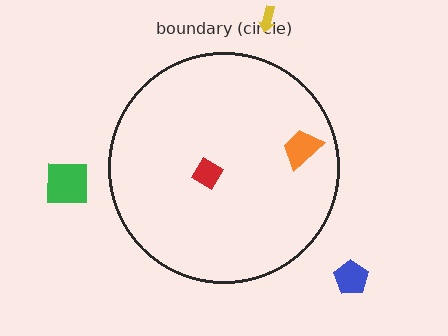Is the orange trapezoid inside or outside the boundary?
Inside.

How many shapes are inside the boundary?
2 inside, 3 outside.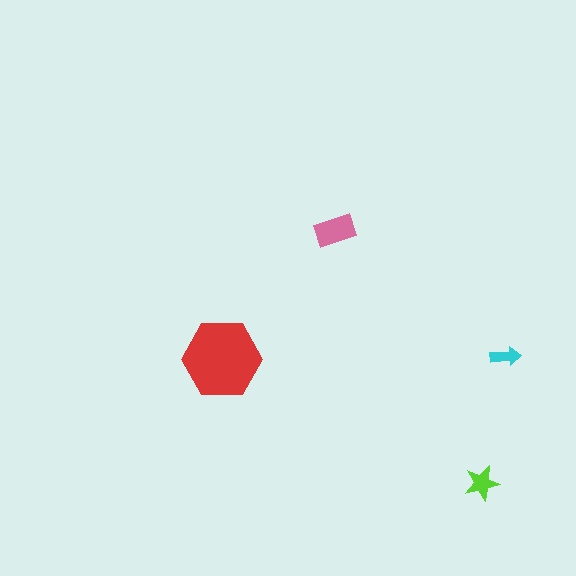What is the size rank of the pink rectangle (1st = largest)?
2nd.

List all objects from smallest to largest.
The cyan arrow, the lime star, the pink rectangle, the red hexagon.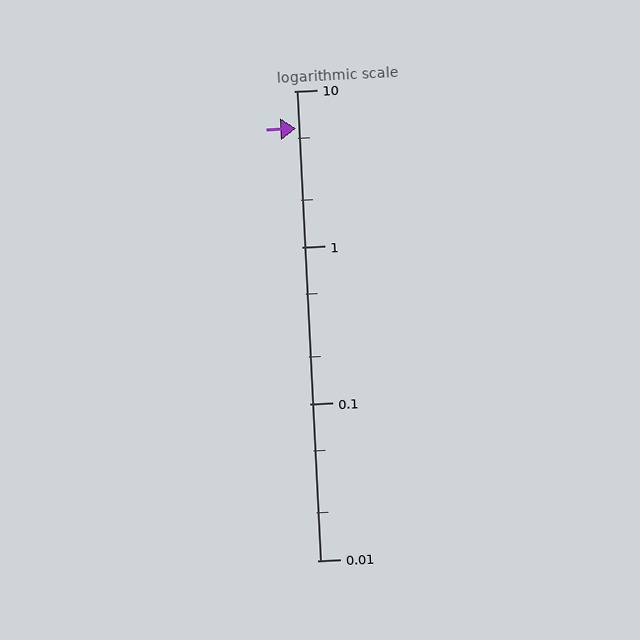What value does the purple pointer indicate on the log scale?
The pointer indicates approximately 5.8.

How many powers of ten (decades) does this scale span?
The scale spans 3 decades, from 0.01 to 10.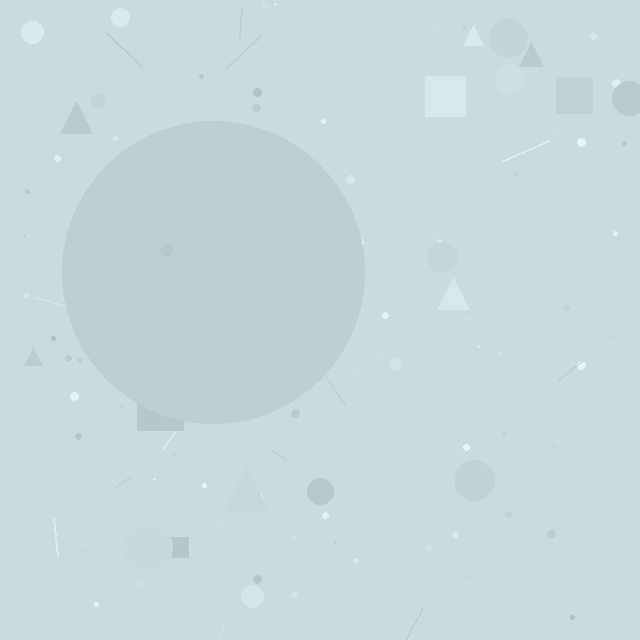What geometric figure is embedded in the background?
A circle is embedded in the background.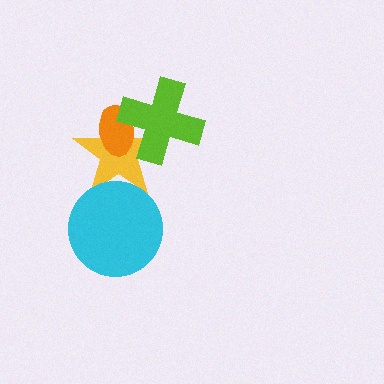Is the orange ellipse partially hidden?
Yes, it is partially covered by another shape.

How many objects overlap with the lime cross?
2 objects overlap with the lime cross.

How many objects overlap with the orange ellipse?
2 objects overlap with the orange ellipse.